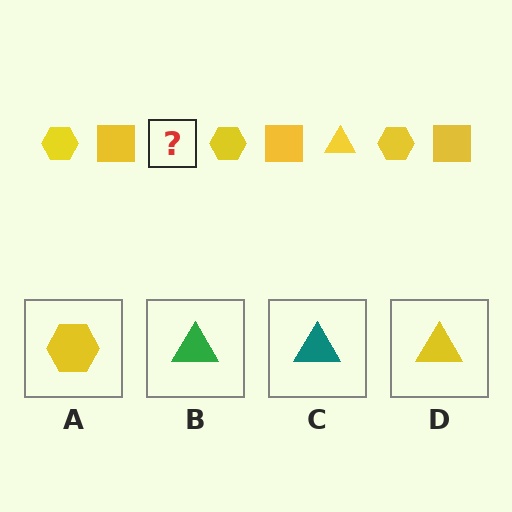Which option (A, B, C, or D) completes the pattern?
D.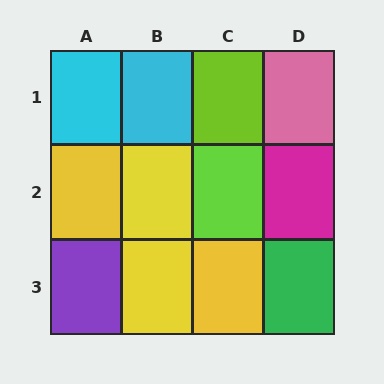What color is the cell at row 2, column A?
Yellow.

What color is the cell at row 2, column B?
Yellow.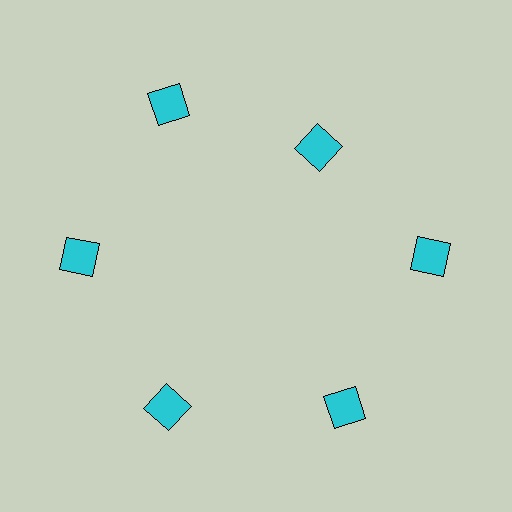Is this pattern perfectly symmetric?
No. The 6 cyan squares are arranged in a ring, but one element near the 1 o'clock position is pulled inward toward the center, breaking the 6-fold rotational symmetry.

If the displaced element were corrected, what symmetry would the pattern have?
It would have 6-fold rotational symmetry — the pattern would map onto itself every 60 degrees.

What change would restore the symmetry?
The symmetry would be restored by moving it outward, back onto the ring so that all 6 squares sit at equal angles and equal distance from the center.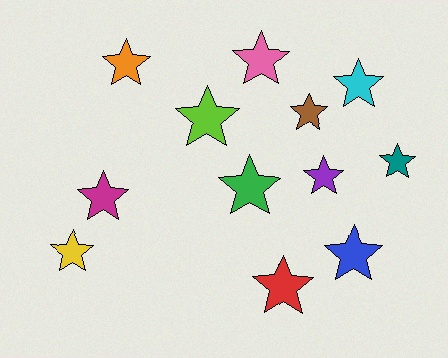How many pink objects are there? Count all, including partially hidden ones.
There is 1 pink object.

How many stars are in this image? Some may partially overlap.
There are 12 stars.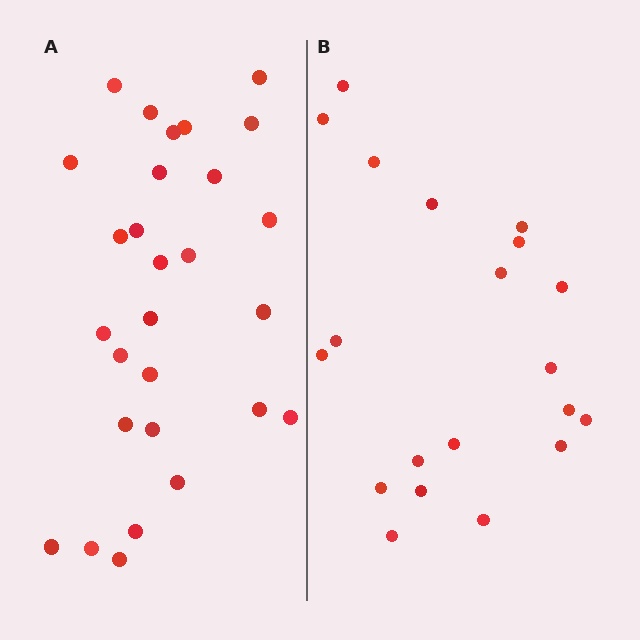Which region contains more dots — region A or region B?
Region A (the left region) has more dots.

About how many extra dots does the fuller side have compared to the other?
Region A has roughly 8 or so more dots than region B.